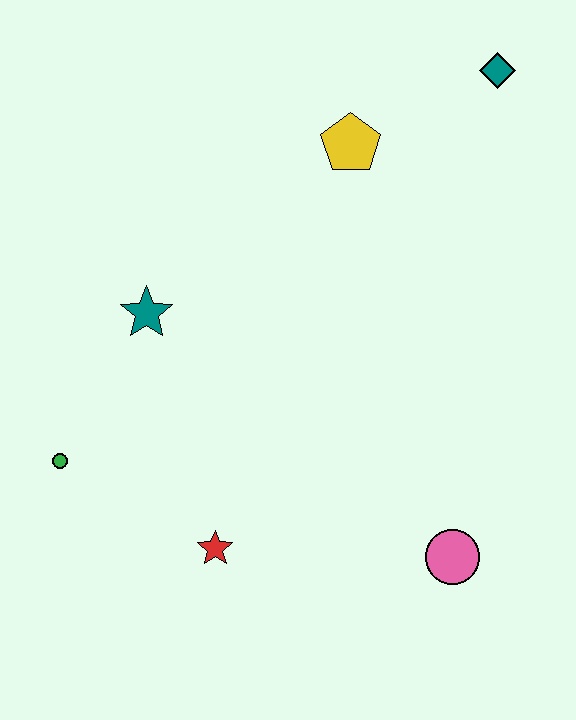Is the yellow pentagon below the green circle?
No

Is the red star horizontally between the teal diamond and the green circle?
Yes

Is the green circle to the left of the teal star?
Yes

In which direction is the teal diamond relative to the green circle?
The teal diamond is to the right of the green circle.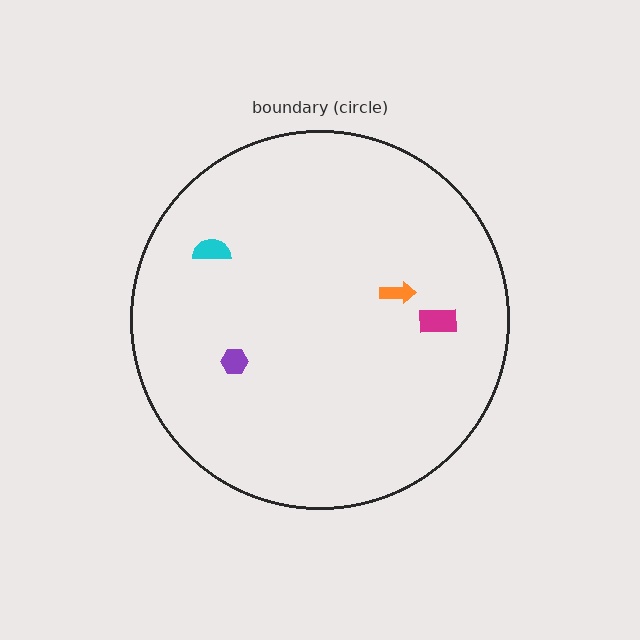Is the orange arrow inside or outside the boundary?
Inside.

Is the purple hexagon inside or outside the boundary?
Inside.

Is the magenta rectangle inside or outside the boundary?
Inside.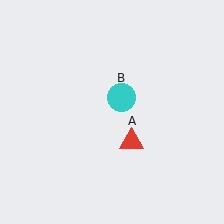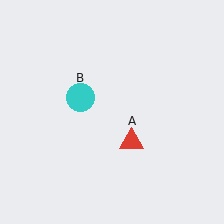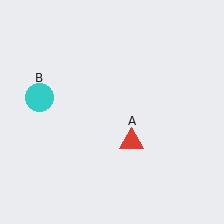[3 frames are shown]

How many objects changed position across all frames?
1 object changed position: cyan circle (object B).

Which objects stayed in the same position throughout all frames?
Red triangle (object A) remained stationary.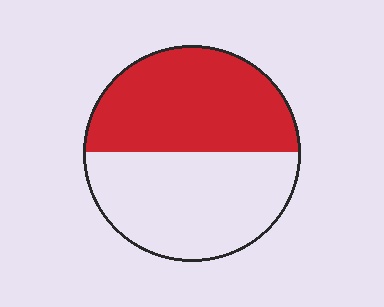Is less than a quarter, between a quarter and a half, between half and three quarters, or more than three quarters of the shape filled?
Between a quarter and a half.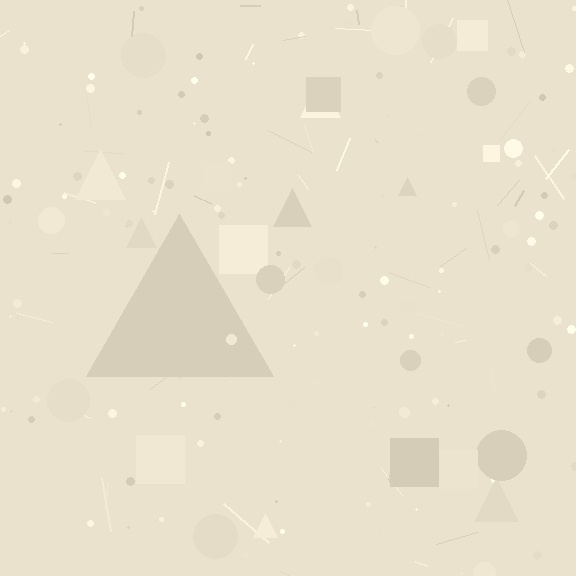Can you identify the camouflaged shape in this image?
The camouflaged shape is a triangle.